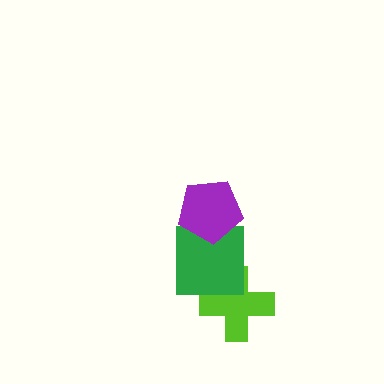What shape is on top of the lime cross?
The green square is on top of the lime cross.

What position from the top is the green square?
The green square is 2nd from the top.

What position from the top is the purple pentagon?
The purple pentagon is 1st from the top.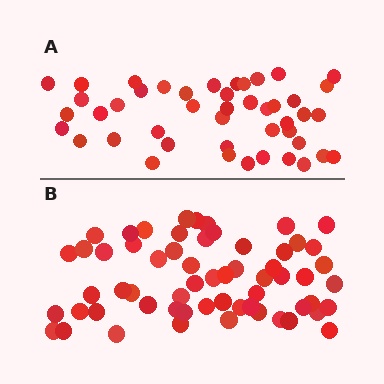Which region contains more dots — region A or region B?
Region B (the bottom region) has more dots.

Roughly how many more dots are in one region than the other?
Region B has approximately 15 more dots than region A.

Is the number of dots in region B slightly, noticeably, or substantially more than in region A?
Region B has noticeably more, but not dramatically so. The ratio is roughly 1.3 to 1.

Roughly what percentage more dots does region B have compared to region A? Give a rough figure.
About 35% more.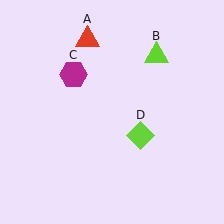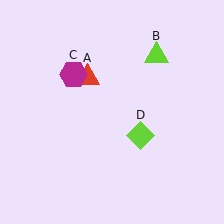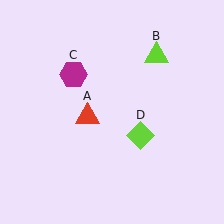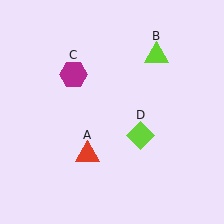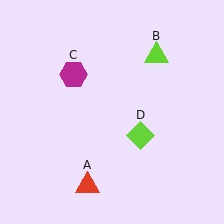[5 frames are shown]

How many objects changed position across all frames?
1 object changed position: red triangle (object A).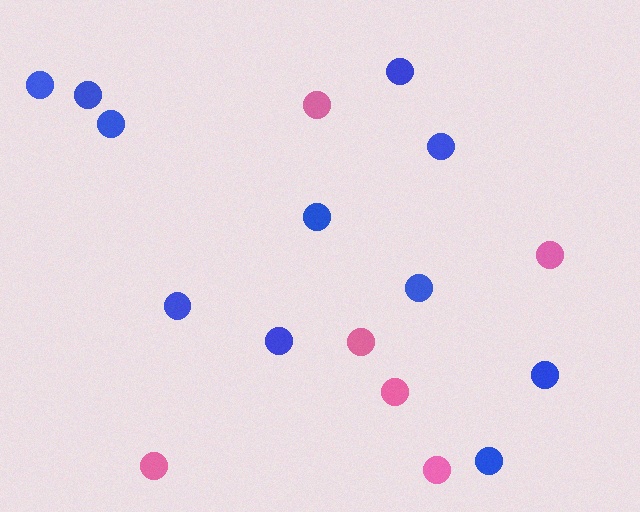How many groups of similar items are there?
There are 2 groups: one group of pink circles (6) and one group of blue circles (11).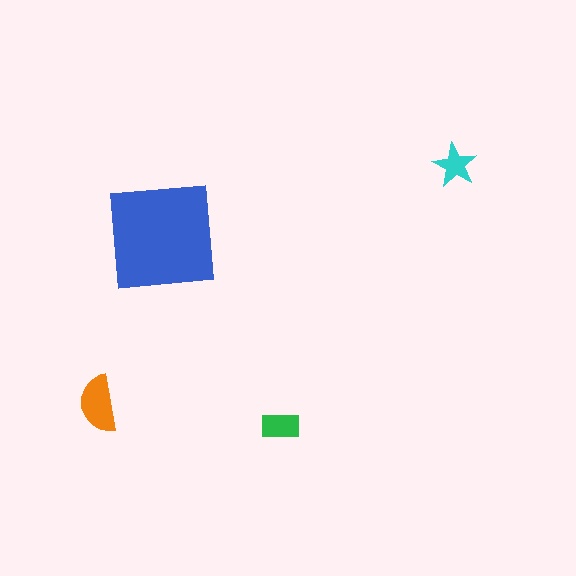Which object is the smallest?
The cyan star.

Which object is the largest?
The blue square.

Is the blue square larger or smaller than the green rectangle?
Larger.